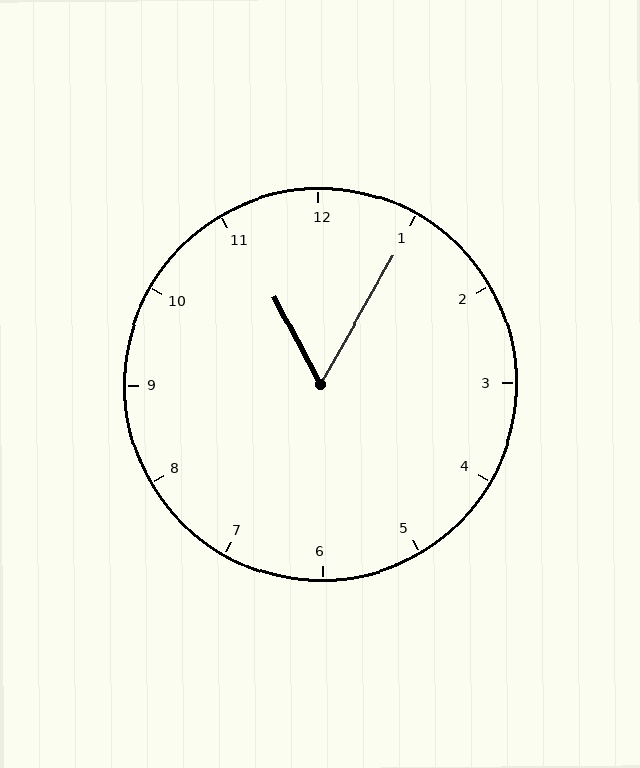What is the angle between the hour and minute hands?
Approximately 58 degrees.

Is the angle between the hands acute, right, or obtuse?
It is acute.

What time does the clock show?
11:05.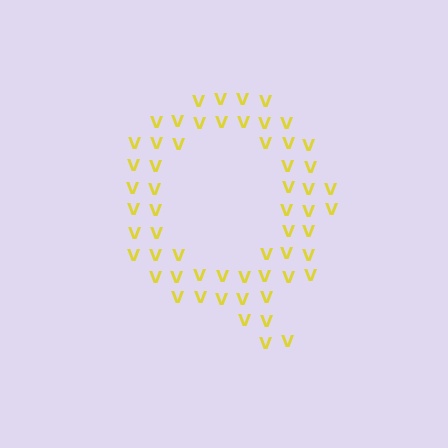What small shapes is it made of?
It is made of small letter V's.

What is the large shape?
The large shape is the letter Q.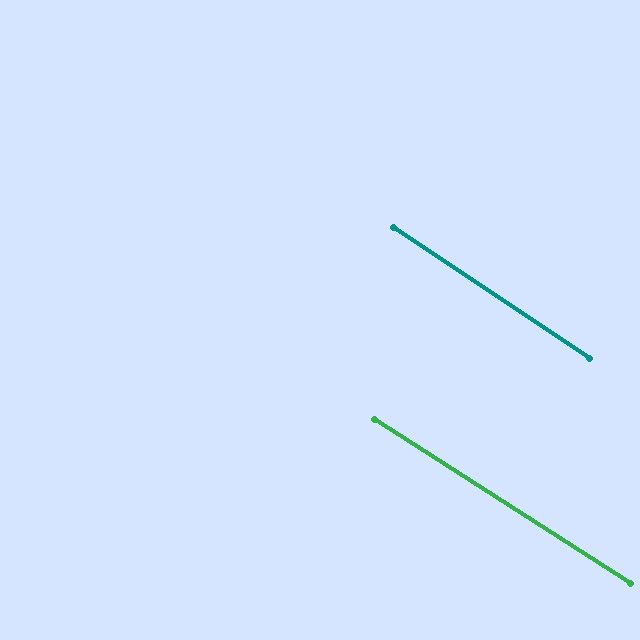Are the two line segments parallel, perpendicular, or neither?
Parallel — their directions differ by only 1.1°.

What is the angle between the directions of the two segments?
Approximately 1 degree.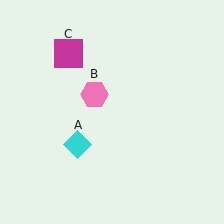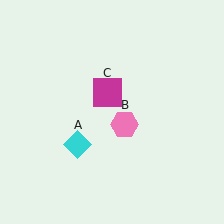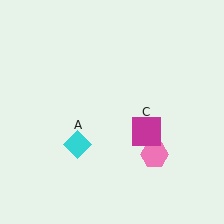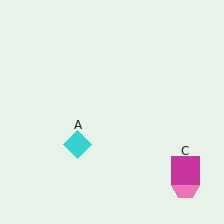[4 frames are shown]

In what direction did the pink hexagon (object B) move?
The pink hexagon (object B) moved down and to the right.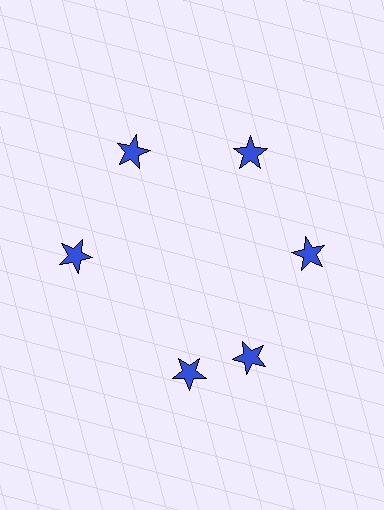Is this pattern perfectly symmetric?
No. The 6 blue stars are arranged in a ring, but one element near the 7 o'clock position is rotated out of alignment along the ring, breaking the 6-fold rotational symmetry.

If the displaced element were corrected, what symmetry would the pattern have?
It would have 6-fold rotational symmetry — the pattern would map onto itself every 60 degrees.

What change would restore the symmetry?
The symmetry would be restored by rotating it back into even spacing with its neighbors so that all 6 stars sit at equal angles and equal distance from the center.